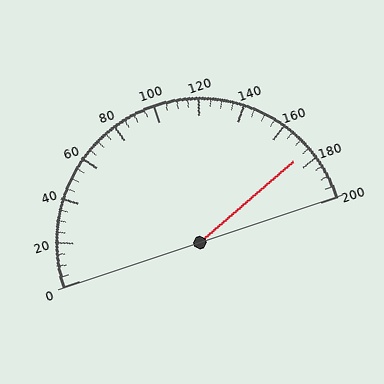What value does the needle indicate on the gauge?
The needle indicates approximately 175.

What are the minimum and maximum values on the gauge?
The gauge ranges from 0 to 200.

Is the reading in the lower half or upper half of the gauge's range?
The reading is in the upper half of the range (0 to 200).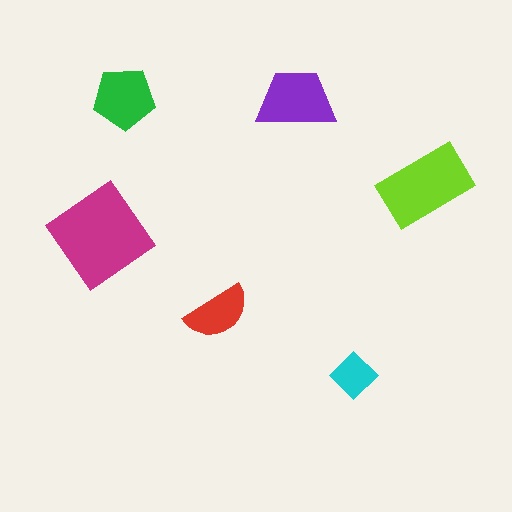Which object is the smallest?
The cyan diamond.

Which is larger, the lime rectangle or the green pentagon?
The lime rectangle.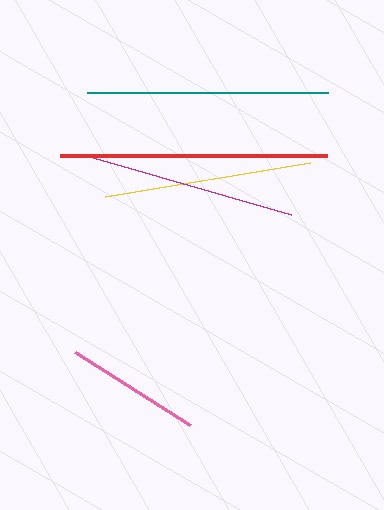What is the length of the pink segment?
The pink segment is approximately 137 pixels long.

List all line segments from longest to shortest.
From longest to shortest: red, teal, yellow, magenta, pink.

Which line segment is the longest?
The red line is the longest at approximately 267 pixels.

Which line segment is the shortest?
The pink line is the shortest at approximately 137 pixels.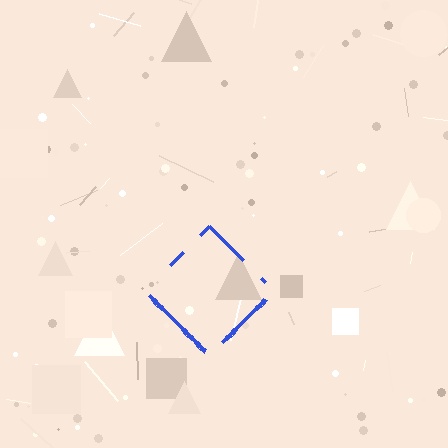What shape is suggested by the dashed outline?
The dashed outline suggests a diamond.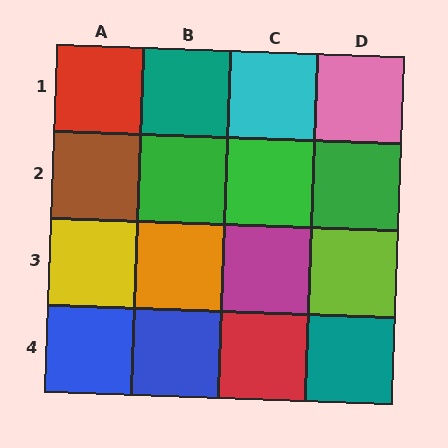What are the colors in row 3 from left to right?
Yellow, orange, magenta, lime.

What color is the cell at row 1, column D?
Pink.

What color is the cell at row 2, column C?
Green.